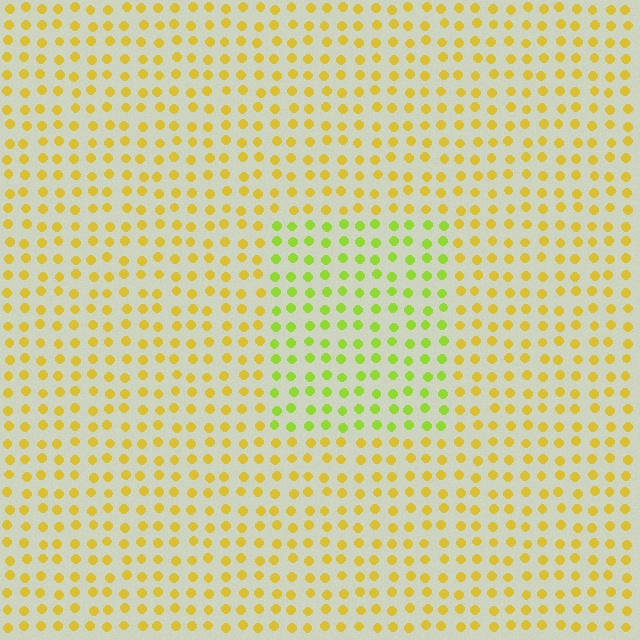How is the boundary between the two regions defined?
The boundary is defined purely by a slight shift in hue (about 36 degrees). Spacing, size, and orientation are identical on both sides.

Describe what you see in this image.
The image is filled with small yellow elements in a uniform arrangement. A rectangle-shaped region is visible where the elements are tinted to a slightly different hue, forming a subtle color boundary.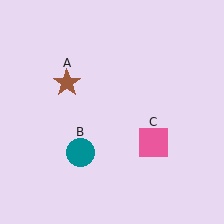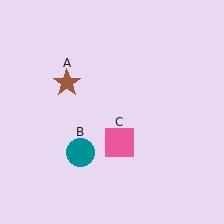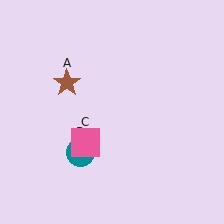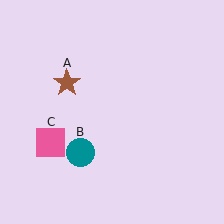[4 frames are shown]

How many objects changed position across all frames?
1 object changed position: pink square (object C).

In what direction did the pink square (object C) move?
The pink square (object C) moved left.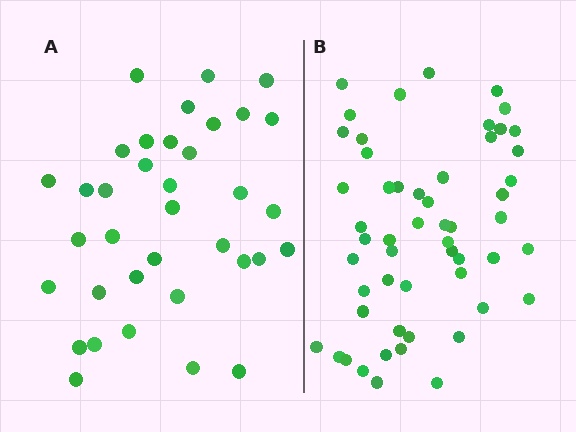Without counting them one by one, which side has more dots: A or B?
Region B (the right region) has more dots.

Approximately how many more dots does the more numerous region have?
Region B has approximately 20 more dots than region A.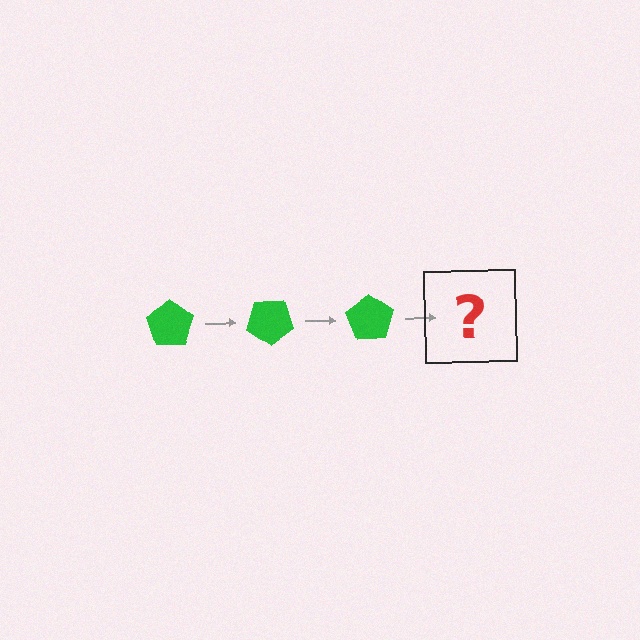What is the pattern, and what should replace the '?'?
The pattern is that the pentagon rotates 35 degrees each step. The '?' should be a green pentagon rotated 105 degrees.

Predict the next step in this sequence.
The next step is a green pentagon rotated 105 degrees.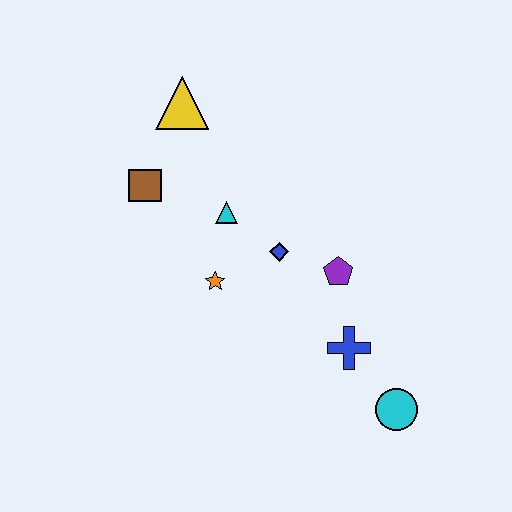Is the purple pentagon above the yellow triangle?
No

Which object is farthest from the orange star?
The cyan circle is farthest from the orange star.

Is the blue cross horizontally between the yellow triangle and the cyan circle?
Yes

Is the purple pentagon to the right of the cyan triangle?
Yes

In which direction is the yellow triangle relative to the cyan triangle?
The yellow triangle is above the cyan triangle.